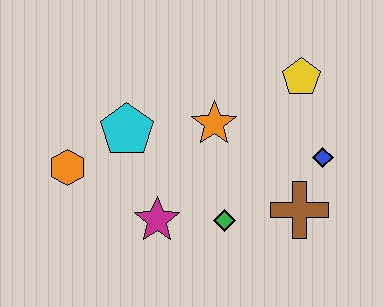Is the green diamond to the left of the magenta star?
No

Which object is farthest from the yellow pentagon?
The orange hexagon is farthest from the yellow pentagon.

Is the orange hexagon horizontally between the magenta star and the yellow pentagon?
No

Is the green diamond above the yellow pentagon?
No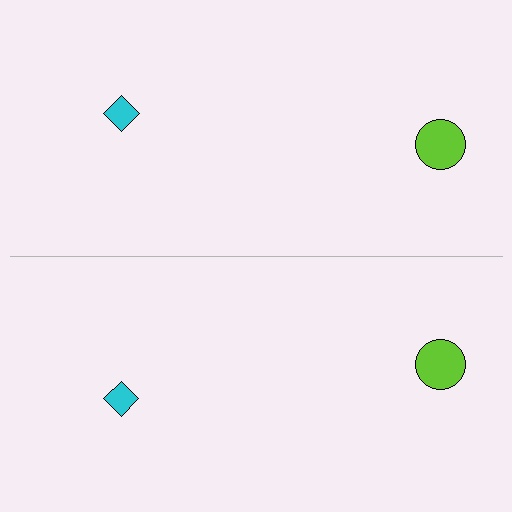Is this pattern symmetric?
Yes, this pattern has bilateral (reflection) symmetry.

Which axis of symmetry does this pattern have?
The pattern has a horizontal axis of symmetry running through the center of the image.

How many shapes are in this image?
There are 4 shapes in this image.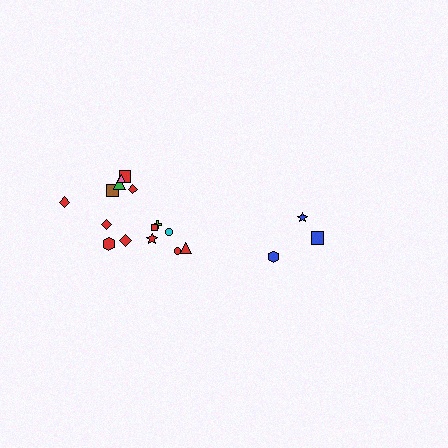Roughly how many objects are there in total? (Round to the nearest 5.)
Roughly 20 objects in total.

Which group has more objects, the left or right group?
The left group.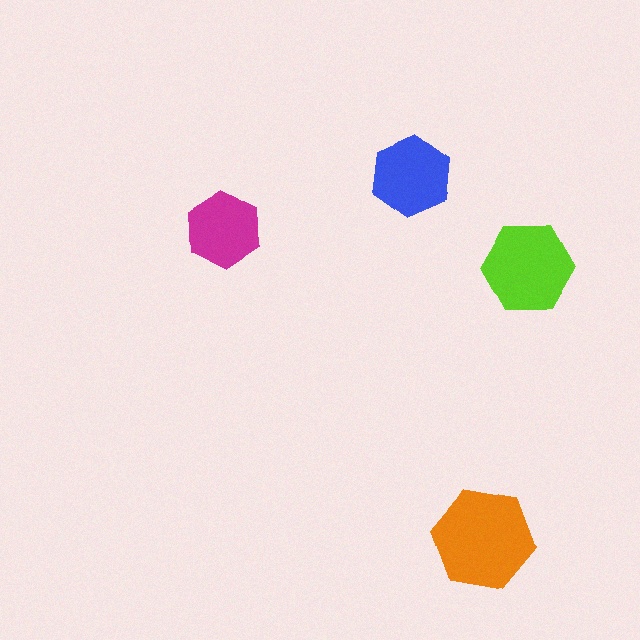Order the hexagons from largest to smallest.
the orange one, the lime one, the blue one, the magenta one.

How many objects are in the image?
There are 4 objects in the image.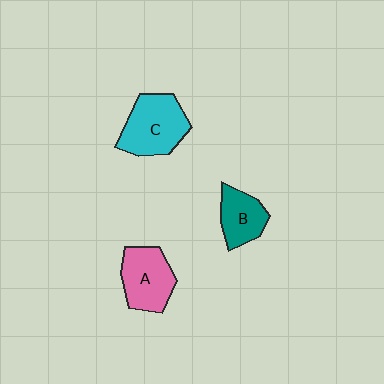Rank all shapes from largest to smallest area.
From largest to smallest: C (cyan), A (pink), B (teal).